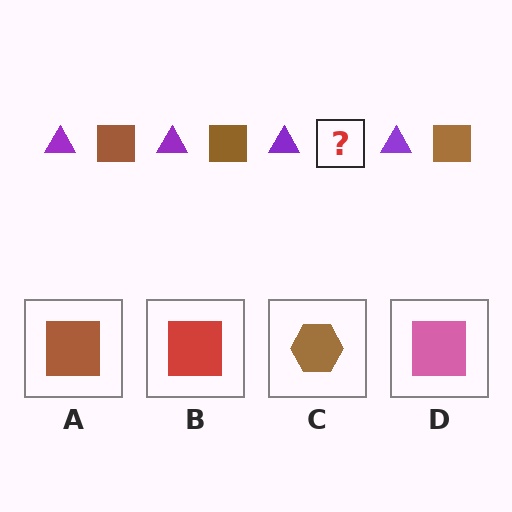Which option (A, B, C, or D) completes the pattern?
A.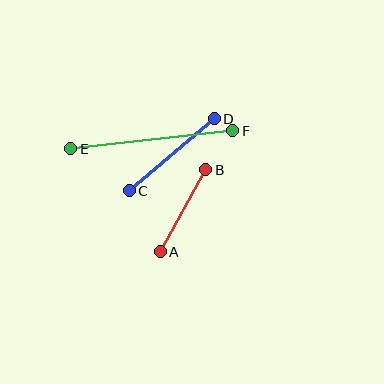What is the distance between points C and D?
The distance is approximately 111 pixels.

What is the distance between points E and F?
The distance is approximately 163 pixels.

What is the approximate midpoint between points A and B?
The midpoint is at approximately (183, 211) pixels.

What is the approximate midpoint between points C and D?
The midpoint is at approximately (172, 155) pixels.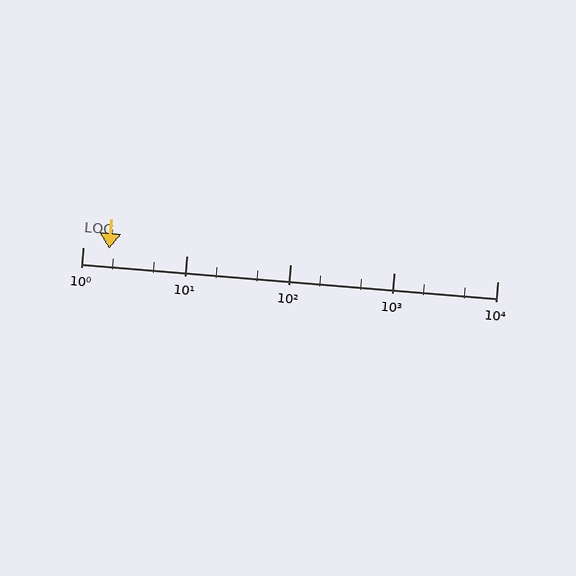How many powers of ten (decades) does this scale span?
The scale spans 4 decades, from 1 to 10000.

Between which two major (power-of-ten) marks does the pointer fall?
The pointer is between 1 and 10.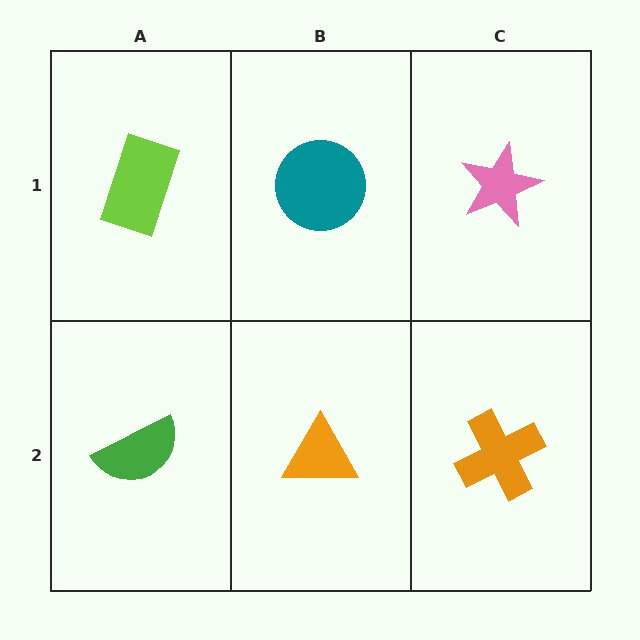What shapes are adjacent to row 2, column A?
A lime rectangle (row 1, column A), an orange triangle (row 2, column B).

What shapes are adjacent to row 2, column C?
A pink star (row 1, column C), an orange triangle (row 2, column B).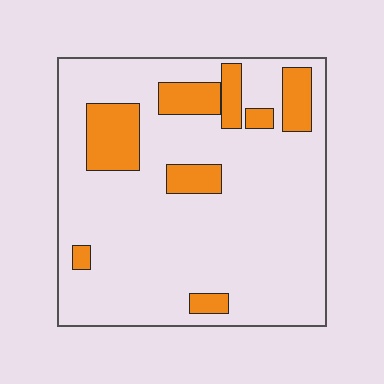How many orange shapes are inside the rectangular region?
8.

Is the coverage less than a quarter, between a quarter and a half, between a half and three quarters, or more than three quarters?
Less than a quarter.